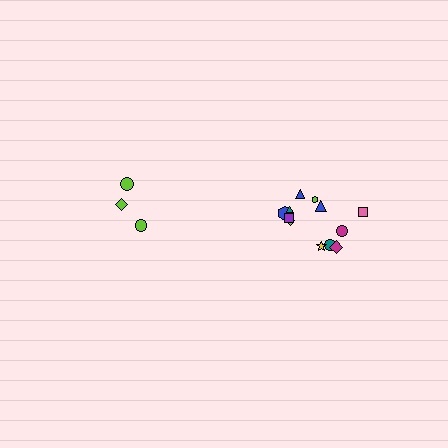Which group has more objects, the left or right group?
The right group.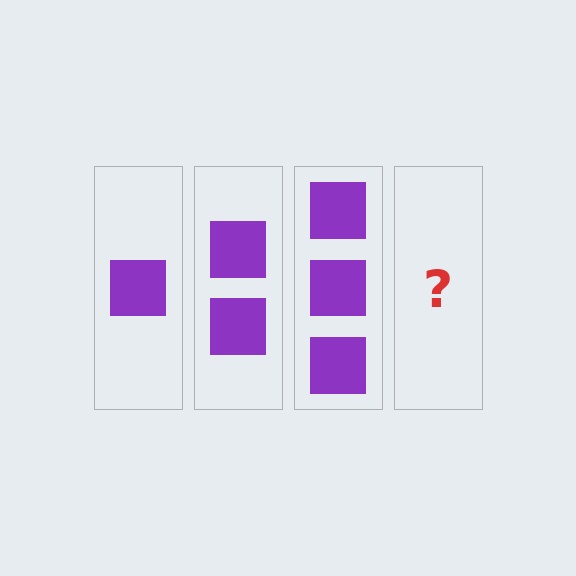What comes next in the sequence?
The next element should be 4 squares.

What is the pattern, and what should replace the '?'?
The pattern is that each step adds one more square. The '?' should be 4 squares.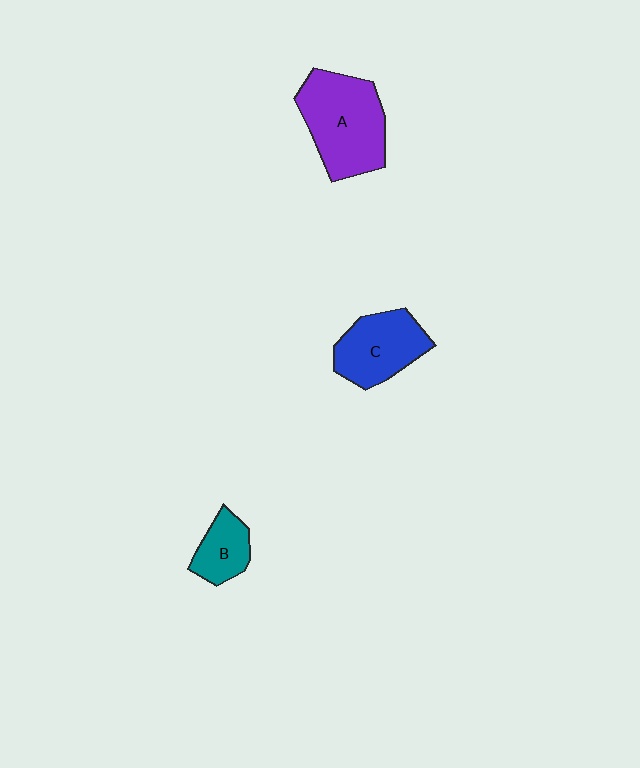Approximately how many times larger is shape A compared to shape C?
Approximately 1.4 times.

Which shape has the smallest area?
Shape B (teal).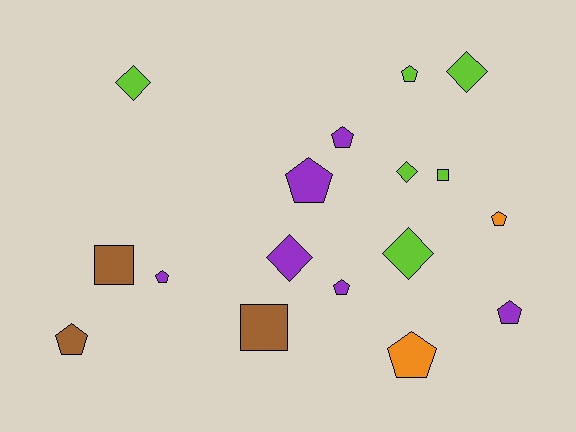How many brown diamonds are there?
There are no brown diamonds.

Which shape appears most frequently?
Pentagon, with 9 objects.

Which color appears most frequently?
Lime, with 6 objects.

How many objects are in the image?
There are 17 objects.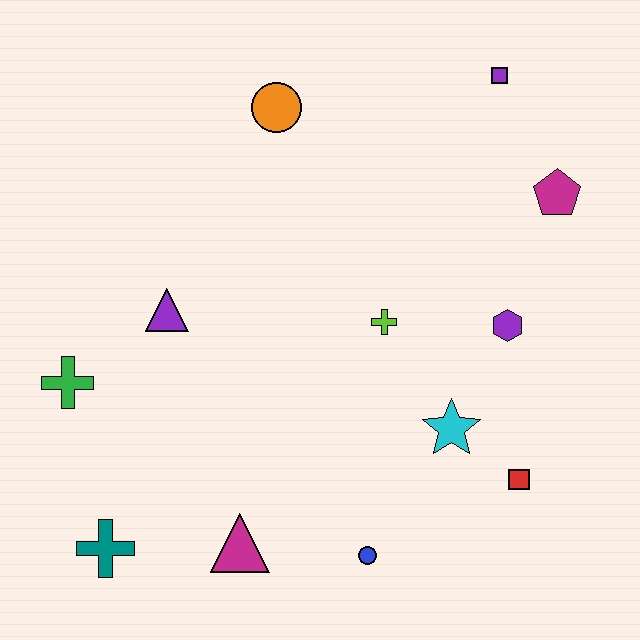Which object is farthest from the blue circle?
The purple square is farthest from the blue circle.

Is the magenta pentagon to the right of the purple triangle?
Yes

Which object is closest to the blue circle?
The magenta triangle is closest to the blue circle.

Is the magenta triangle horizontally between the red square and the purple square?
No